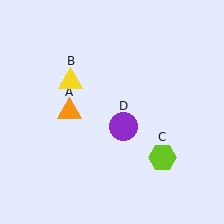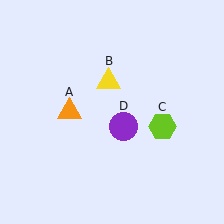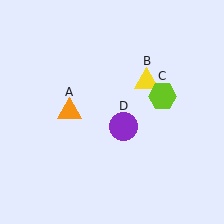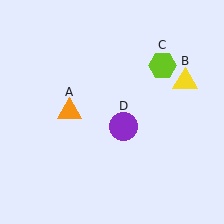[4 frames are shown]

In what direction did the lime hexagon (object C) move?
The lime hexagon (object C) moved up.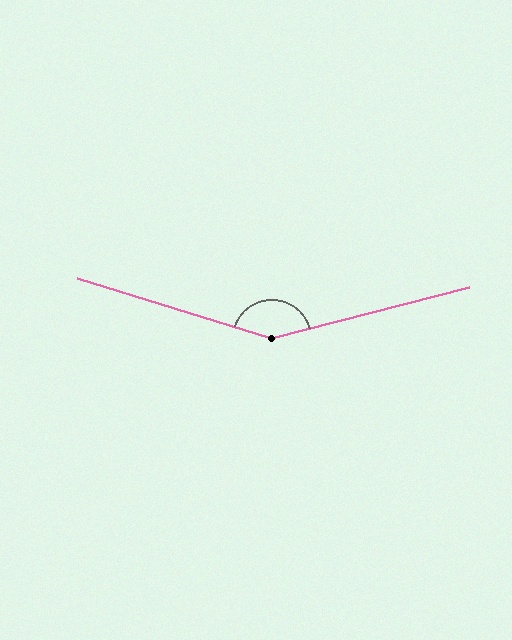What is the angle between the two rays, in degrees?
Approximately 148 degrees.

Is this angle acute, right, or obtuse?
It is obtuse.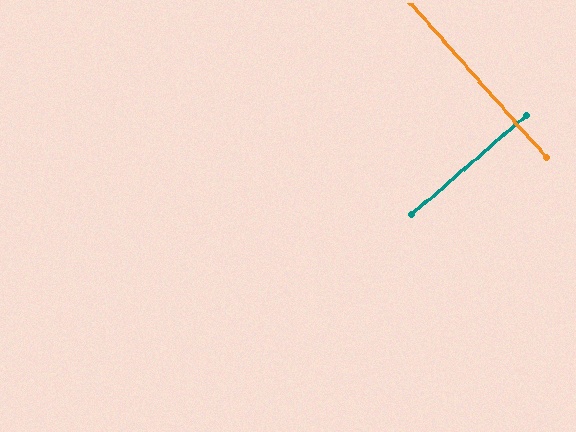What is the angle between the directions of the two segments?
Approximately 89 degrees.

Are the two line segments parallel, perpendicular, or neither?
Perpendicular — they meet at approximately 89°.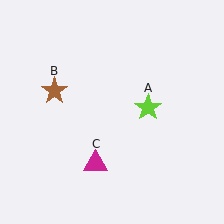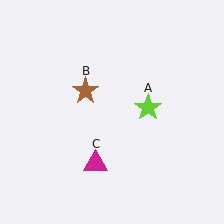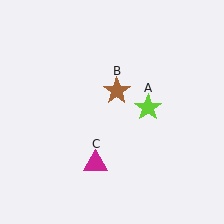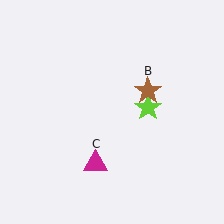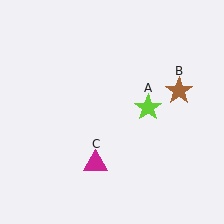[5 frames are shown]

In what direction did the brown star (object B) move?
The brown star (object B) moved right.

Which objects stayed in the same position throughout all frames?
Lime star (object A) and magenta triangle (object C) remained stationary.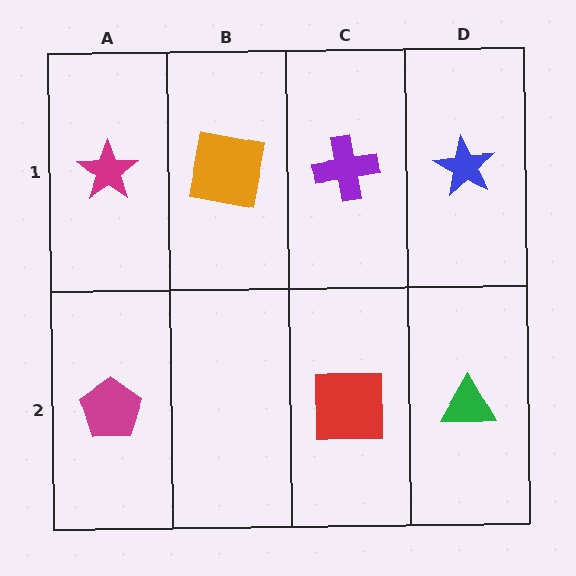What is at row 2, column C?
A red square.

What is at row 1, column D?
A blue star.